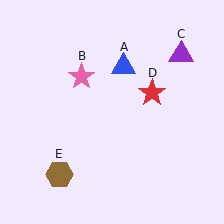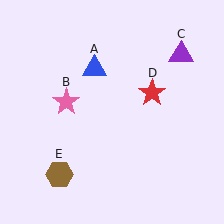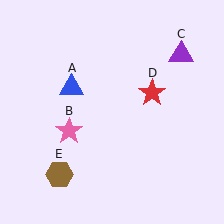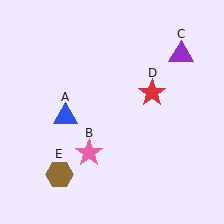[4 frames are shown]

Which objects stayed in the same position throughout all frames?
Purple triangle (object C) and red star (object D) and brown hexagon (object E) remained stationary.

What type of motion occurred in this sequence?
The blue triangle (object A), pink star (object B) rotated counterclockwise around the center of the scene.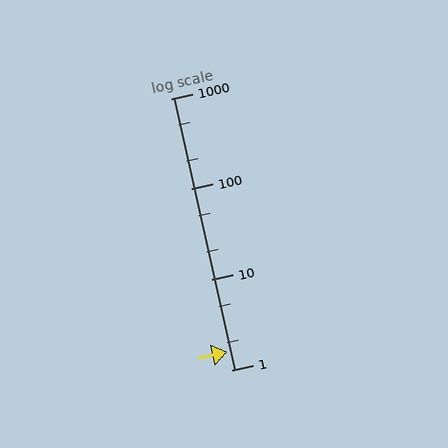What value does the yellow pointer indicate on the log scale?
The pointer indicates approximately 1.6.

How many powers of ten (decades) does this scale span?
The scale spans 3 decades, from 1 to 1000.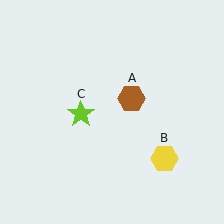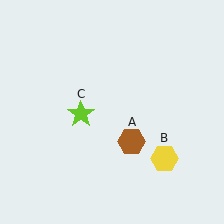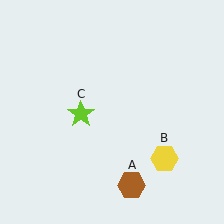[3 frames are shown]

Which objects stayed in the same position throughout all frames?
Yellow hexagon (object B) and lime star (object C) remained stationary.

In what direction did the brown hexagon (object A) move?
The brown hexagon (object A) moved down.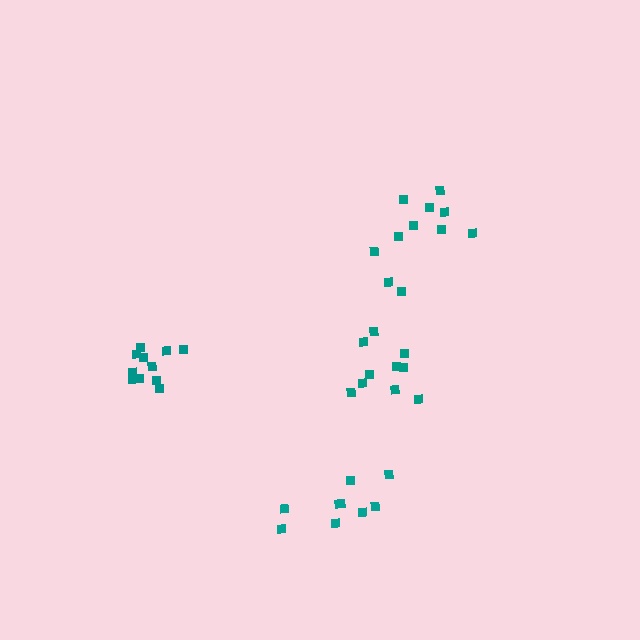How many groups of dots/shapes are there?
There are 4 groups.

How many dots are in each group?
Group 1: 11 dots, Group 2: 11 dots, Group 3: 9 dots, Group 4: 10 dots (41 total).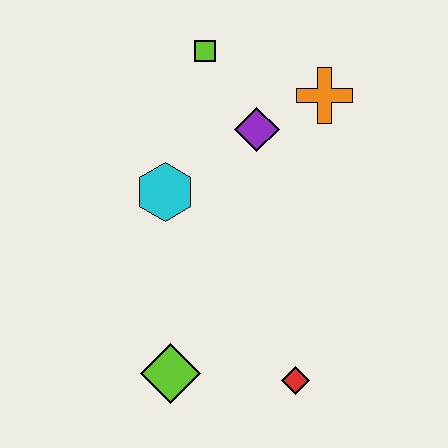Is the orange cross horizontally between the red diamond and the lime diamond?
No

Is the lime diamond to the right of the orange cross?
No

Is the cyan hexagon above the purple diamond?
No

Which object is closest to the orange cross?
The purple diamond is closest to the orange cross.